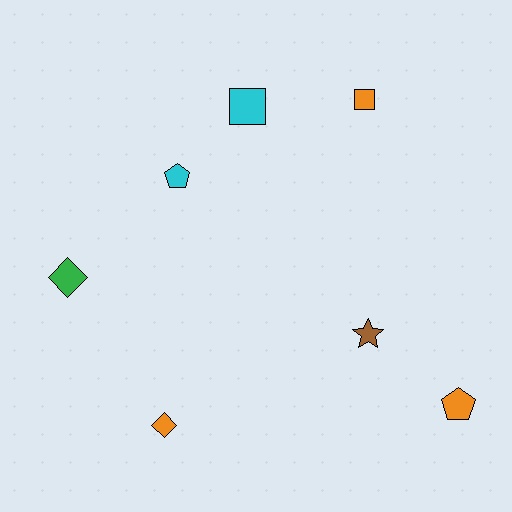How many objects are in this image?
There are 7 objects.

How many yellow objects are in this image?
There are no yellow objects.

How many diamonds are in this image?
There are 2 diamonds.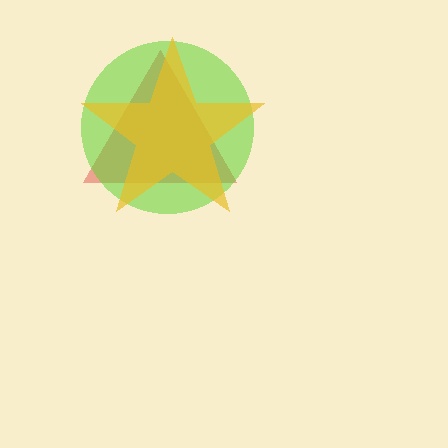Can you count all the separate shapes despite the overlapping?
Yes, there are 3 separate shapes.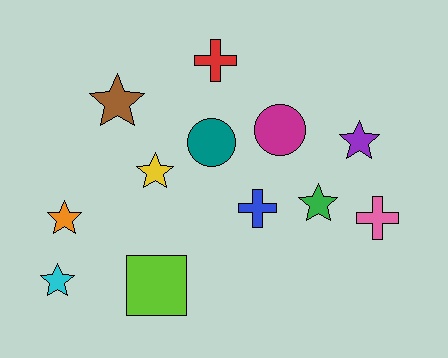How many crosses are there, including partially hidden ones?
There are 3 crosses.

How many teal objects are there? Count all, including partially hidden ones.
There is 1 teal object.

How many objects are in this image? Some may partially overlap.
There are 12 objects.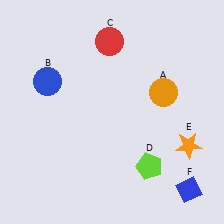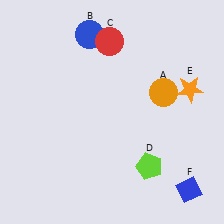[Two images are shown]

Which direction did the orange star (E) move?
The orange star (E) moved up.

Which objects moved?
The objects that moved are: the blue circle (B), the orange star (E).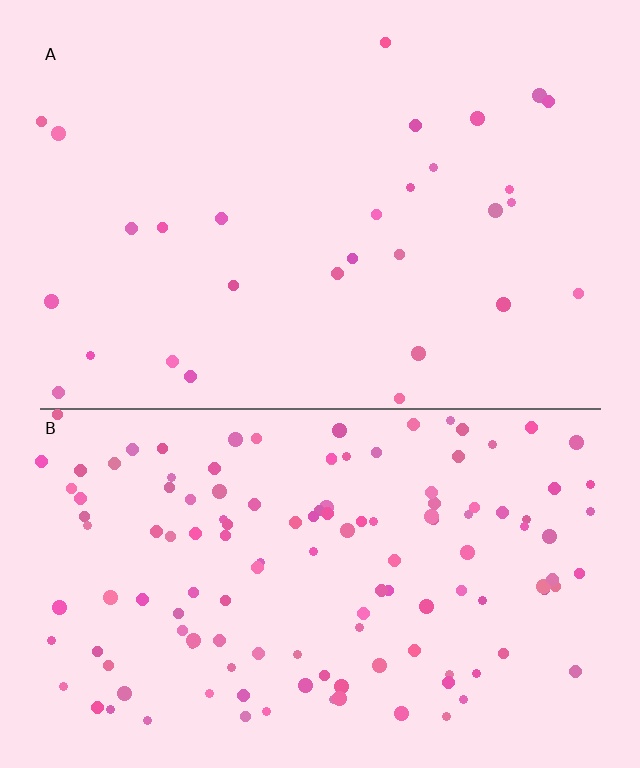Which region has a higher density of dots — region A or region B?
B (the bottom).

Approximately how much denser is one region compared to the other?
Approximately 4.6× — region B over region A.